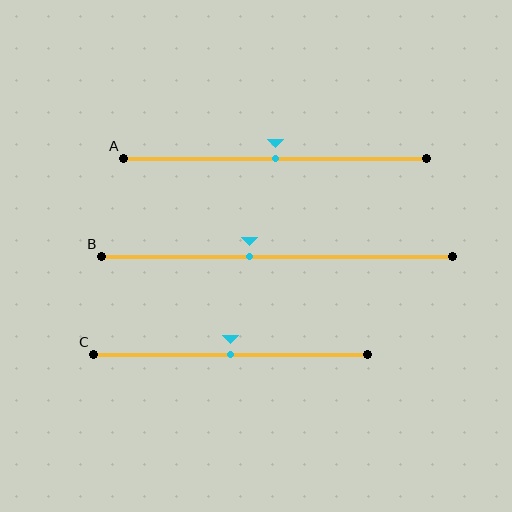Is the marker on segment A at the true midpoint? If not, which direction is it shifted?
Yes, the marker on segment A is at the true midpoint.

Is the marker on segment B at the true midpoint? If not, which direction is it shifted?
No, the marker on segment B is shifted to the left by about 8% of the segment length.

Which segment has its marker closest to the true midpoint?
Segment A has its marker closest to the true midpoint.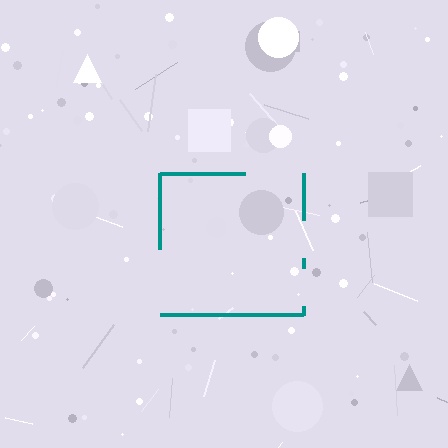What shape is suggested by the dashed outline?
The dashed outline suggests a square.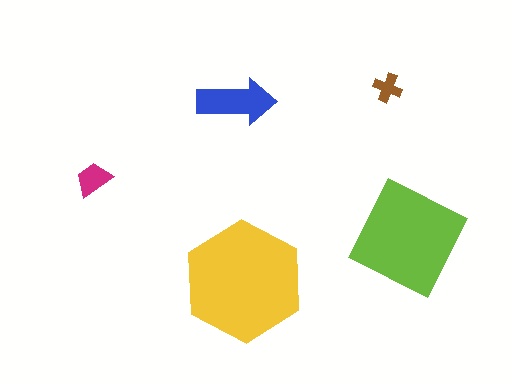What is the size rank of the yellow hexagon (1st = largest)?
1st.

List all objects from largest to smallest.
The yellow hexagon, the lime diamond, the blue arrow, the magenta trapezoid, the brown cross.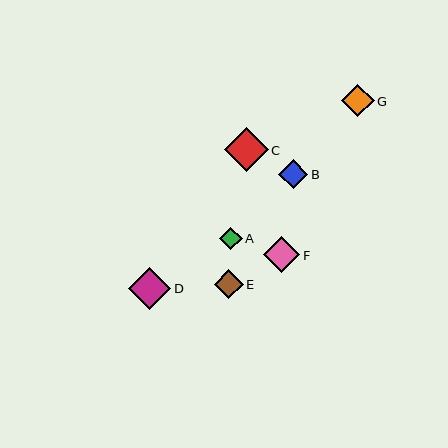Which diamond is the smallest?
Diamond A is the smallest with a size of approximately 22 pixels.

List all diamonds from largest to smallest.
From largest to smallest: C, D, F, G, B, E, A.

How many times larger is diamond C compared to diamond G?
Diamond C is approximately 1.3 times the size of diamond G.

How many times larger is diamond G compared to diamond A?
Diamond G is approximately 1.5 times the size of diamond A.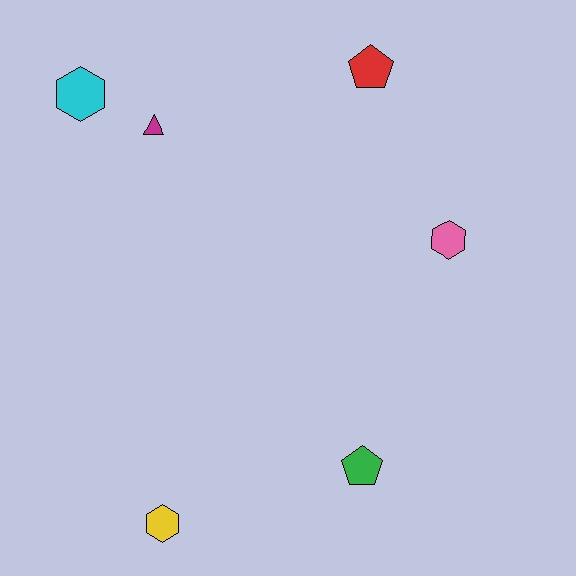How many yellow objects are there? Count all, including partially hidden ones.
There is 1 yellow object.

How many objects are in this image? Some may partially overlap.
There are 6 objects.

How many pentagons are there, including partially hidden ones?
There are 2 pentagons.